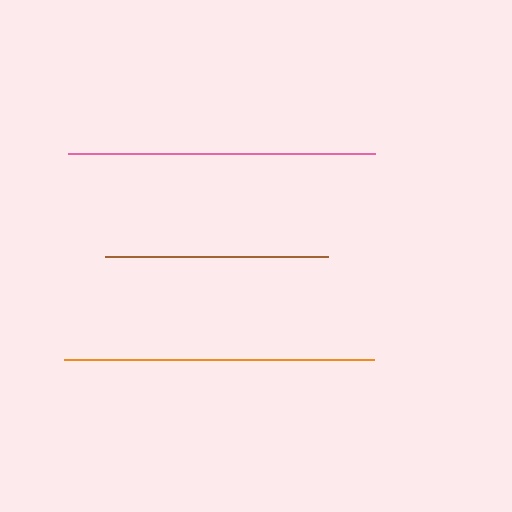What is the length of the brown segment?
The brown segment is approximately 223 pixels long.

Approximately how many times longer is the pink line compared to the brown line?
The pink line is approximately 1.4 times the length of the brown line.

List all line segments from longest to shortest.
From longest to shortest: orange, pink, brown.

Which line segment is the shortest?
The brown line is the shortest at approximately 223 pixels.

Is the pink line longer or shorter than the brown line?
The pink line is longer than the brown line.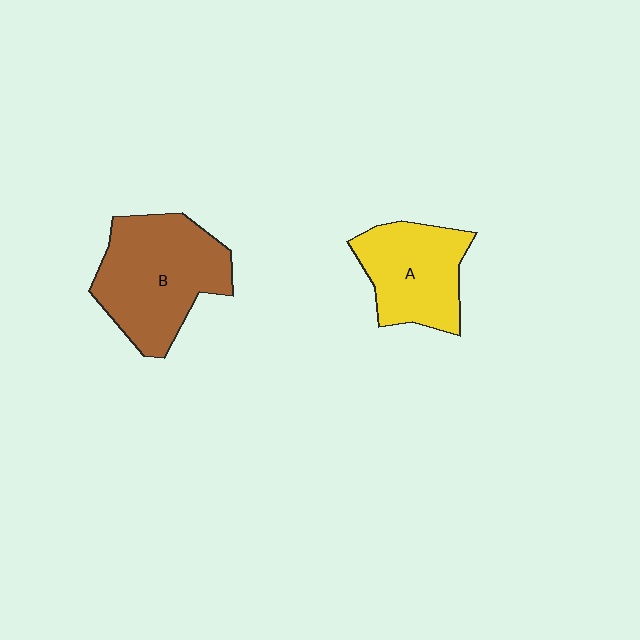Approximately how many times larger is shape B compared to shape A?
Approximately 1.4 times.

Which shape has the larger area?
Shape B (brown).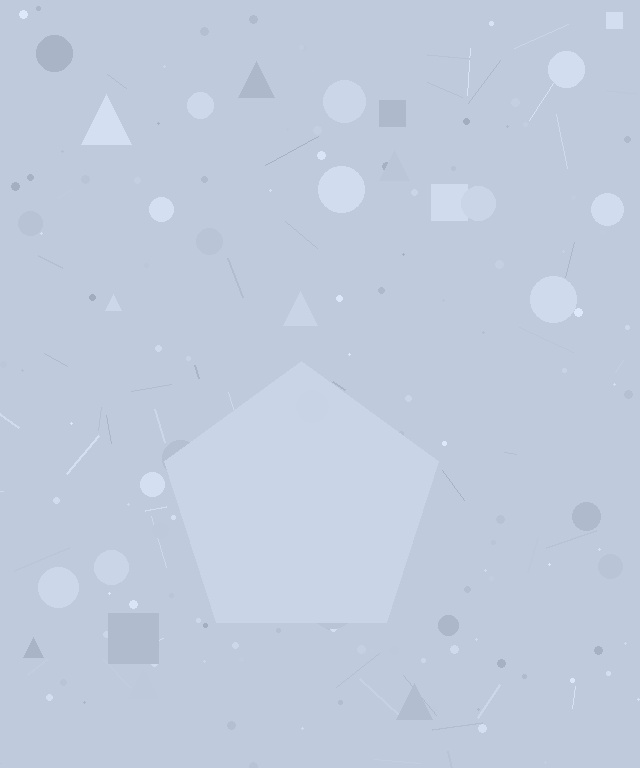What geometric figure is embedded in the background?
A pentagon is embedded in the background.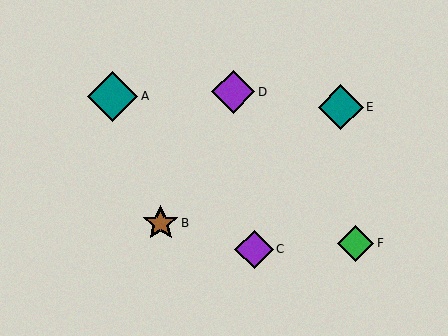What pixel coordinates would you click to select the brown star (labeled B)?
Click at (161, 223) to select the brown star B.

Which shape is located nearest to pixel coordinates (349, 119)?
The teal diamond (labeled E) at (341, 107) is nearest to that location.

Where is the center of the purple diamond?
The center of the purple diamond is at (233, 92).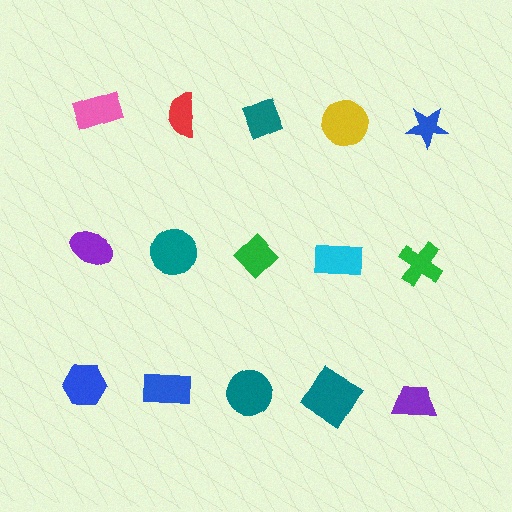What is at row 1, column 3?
A teal diamond.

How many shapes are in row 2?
5 shapes.